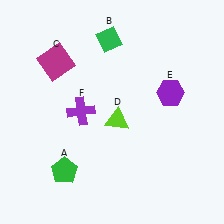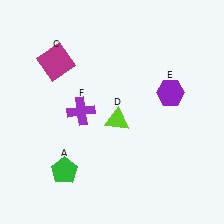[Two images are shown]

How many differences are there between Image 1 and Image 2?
There is 1 difference between the two images.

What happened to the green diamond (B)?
The green diamond (B) was removed in Image 2. It was in the top-left area of Image 1.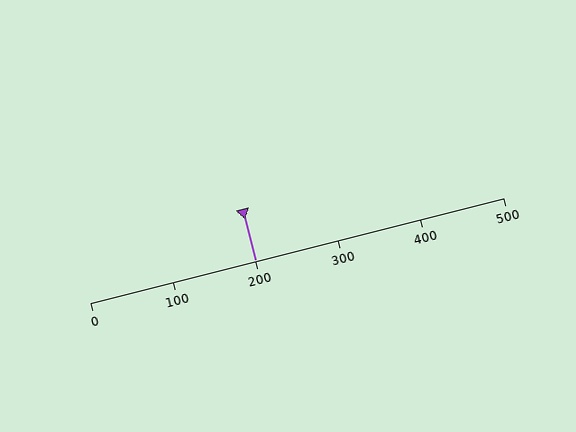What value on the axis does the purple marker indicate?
The marker indicates approximately 200.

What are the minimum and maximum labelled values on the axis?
The axis runs from 0 to 500.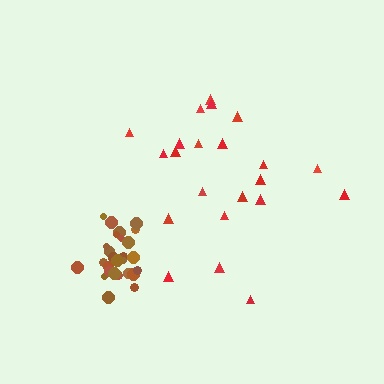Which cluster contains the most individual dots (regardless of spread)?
Brown (27).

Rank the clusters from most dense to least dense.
brown, red.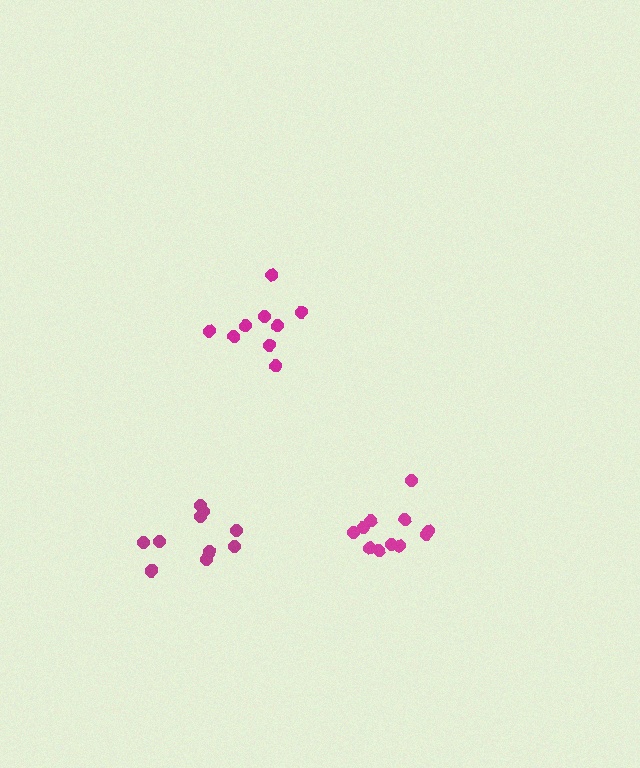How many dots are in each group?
Group 1: 10 dots, Group 2: 9 dots, Group 3: 11 dots (30 total).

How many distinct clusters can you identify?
There are 3 distinct clusters.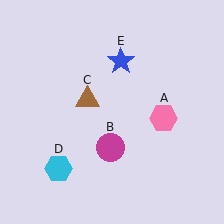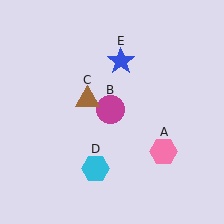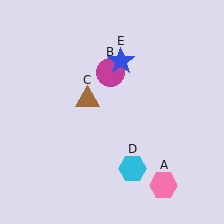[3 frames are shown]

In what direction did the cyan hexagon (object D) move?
The cyan hexagon (object D) moved right.